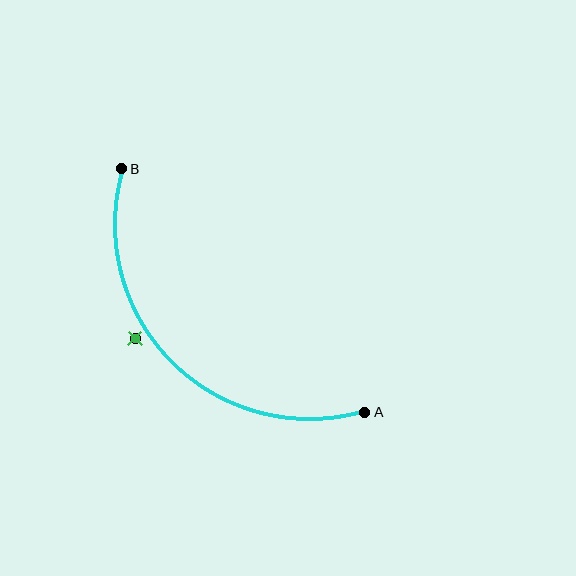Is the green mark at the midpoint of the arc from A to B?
No — the green mark does not lie on the arc at all. It sits slightly outside the curve.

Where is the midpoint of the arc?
The arc midpoint is the point on the curve farthest from the straight line joining A and B. It sits below and to the left of that line.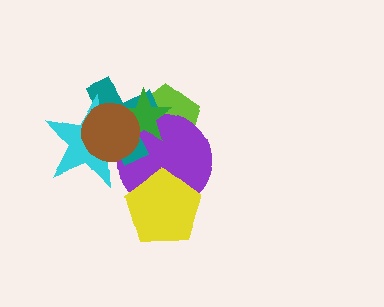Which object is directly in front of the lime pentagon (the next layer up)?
The purple circle is directly in front of the lime pentagon.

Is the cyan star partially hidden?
Yes, it is partially covered by another shape.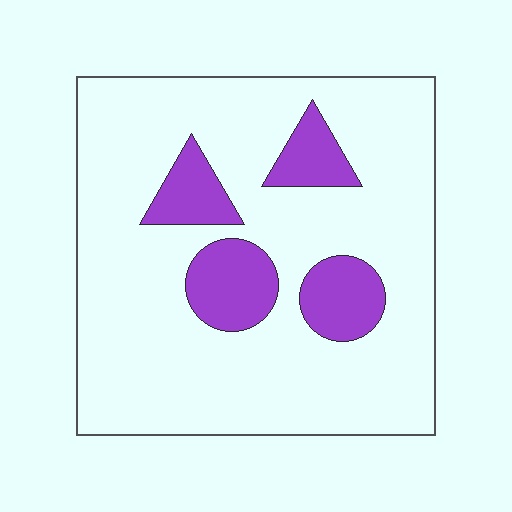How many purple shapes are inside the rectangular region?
4.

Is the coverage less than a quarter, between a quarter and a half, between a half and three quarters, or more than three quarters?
Less than a quarter.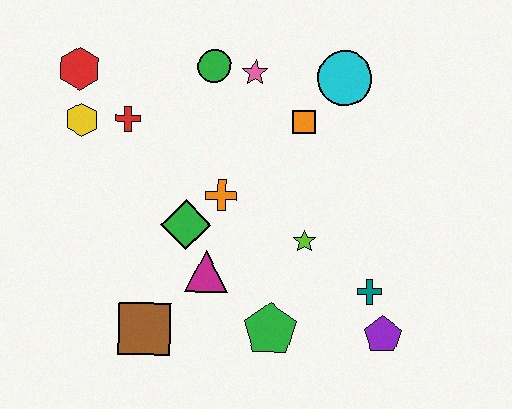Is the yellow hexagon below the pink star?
Yes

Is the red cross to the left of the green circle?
Yes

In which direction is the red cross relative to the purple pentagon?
The red cross is to the left of the purple pentagon.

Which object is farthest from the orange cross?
The purple pentagon is farthest from the orange cross.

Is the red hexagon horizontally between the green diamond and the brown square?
No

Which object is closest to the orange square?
The cyan circle is closest to the orange square.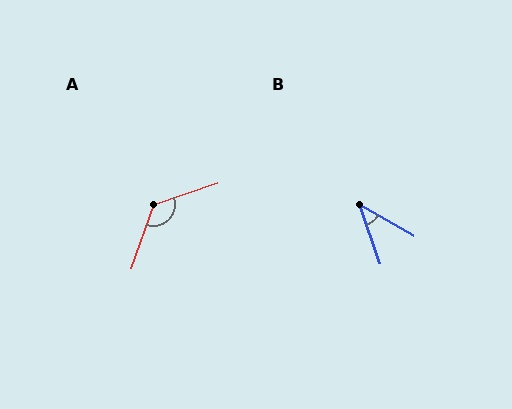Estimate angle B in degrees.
Approximately 41 degrees.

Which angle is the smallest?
B, at approximately 41 degrees.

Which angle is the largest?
A, at approximately 128 degrees.